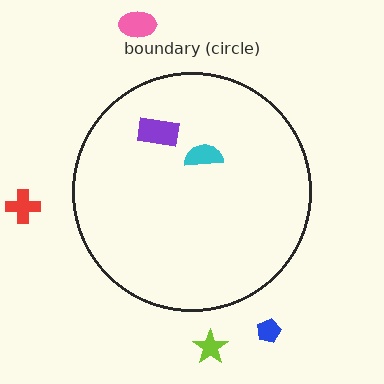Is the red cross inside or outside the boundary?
Outside.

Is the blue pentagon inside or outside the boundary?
Outside.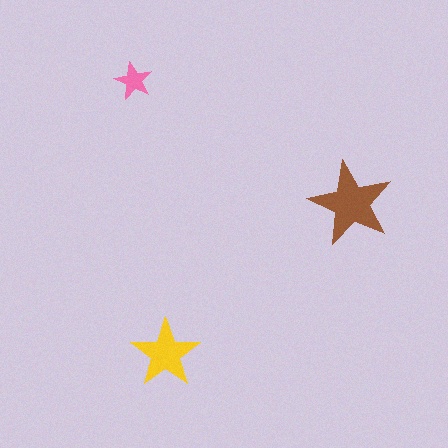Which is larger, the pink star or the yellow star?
The yellow one.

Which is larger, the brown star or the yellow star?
The brown one.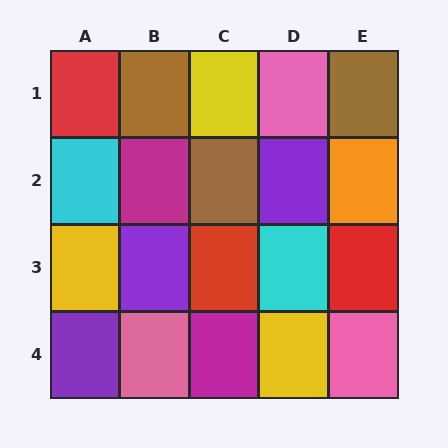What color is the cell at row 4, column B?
Pink.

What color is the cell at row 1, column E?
Brown.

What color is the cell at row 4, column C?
Magenta.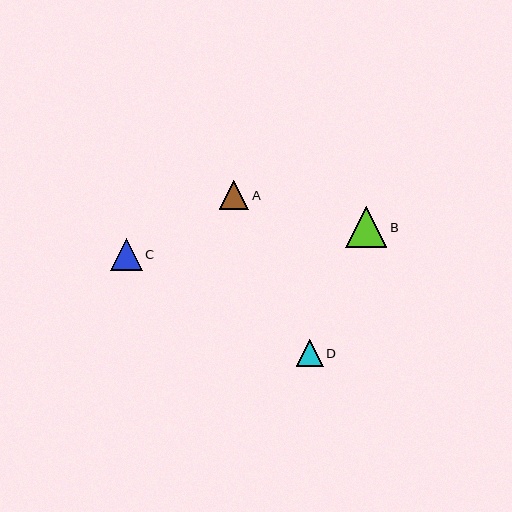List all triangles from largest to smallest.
From largest to smallest: B, C, A, D.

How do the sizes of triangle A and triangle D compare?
Triangle A and triangle D are approximately the same size.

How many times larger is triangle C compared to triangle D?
Triangle C is approximately 1.2 times the size of triangle D.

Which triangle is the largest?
Triangle B is the largest with a size of approximately 41 pixels.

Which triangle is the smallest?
Triangle D is the smallest with a size of approximately 27 pixels.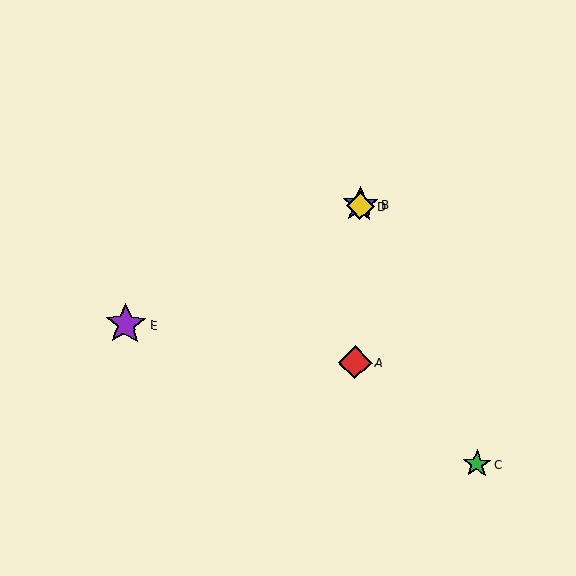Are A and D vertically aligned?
Yes, both are at x≈355.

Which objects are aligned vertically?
Objects A, B, D are aligned vertically.